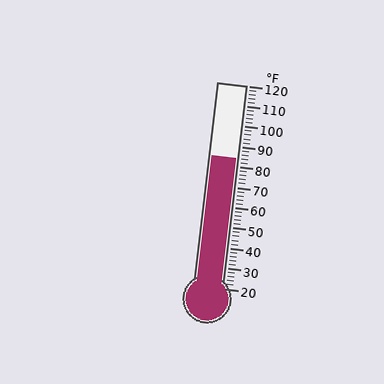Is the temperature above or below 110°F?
The temperature is below 110°F.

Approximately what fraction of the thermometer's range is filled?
The thermometer is filled to approximately 65% of its range.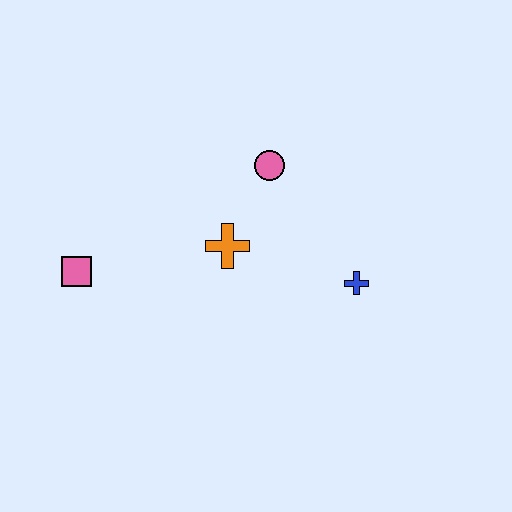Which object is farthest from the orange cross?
The pink square is farthest from the orange cross.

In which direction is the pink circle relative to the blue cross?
The pink circle is above the blue cross.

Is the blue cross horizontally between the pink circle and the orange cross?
No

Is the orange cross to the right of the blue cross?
No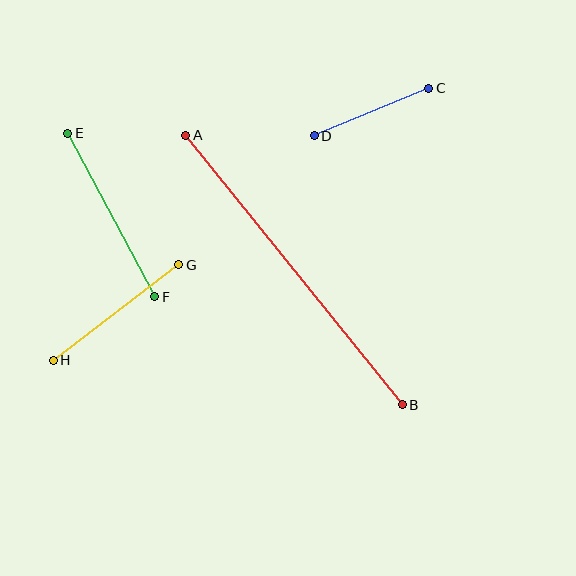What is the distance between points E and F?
The distance is approximately 185 pixels.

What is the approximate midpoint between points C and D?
The midpoint is at approximately (372, 112) pixels.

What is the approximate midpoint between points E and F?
The midpoint is at approximately (111, 215) pixels.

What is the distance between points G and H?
The distance is approximately 158 pixels.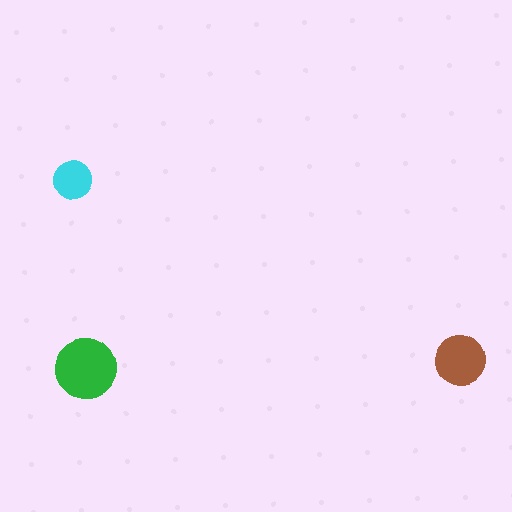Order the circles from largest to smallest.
the green one, the brown one, the cyan one.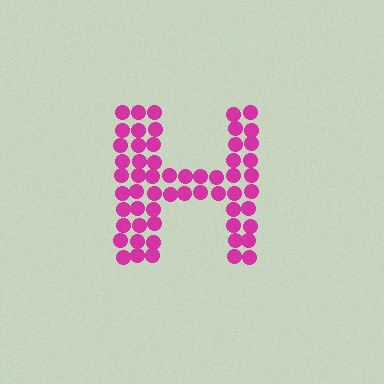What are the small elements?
The small elements are circles.